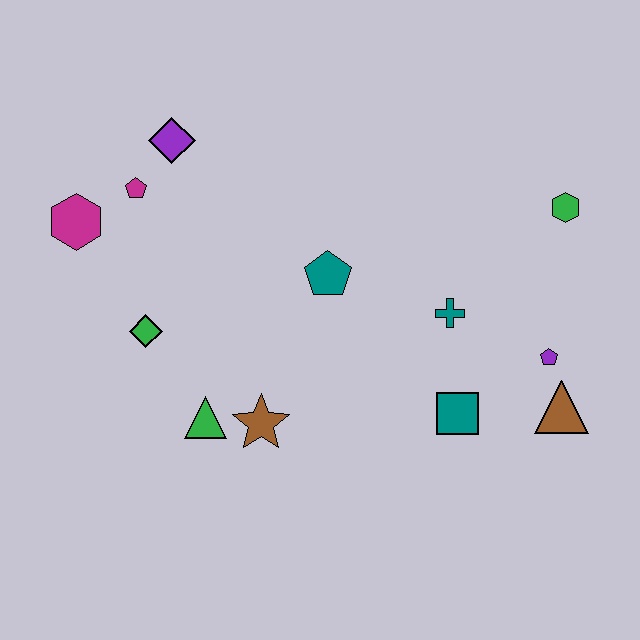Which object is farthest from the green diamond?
The green hexagon is farthest from the green diamond.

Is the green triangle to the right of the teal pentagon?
No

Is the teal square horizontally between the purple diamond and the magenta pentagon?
No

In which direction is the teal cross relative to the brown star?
The teal cross is to the right of the brown star.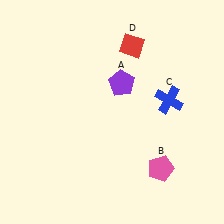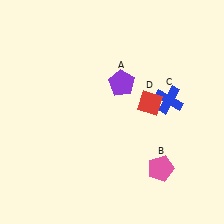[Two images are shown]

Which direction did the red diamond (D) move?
The red diamond (D) moved down.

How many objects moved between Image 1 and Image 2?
1 object moved between the two images.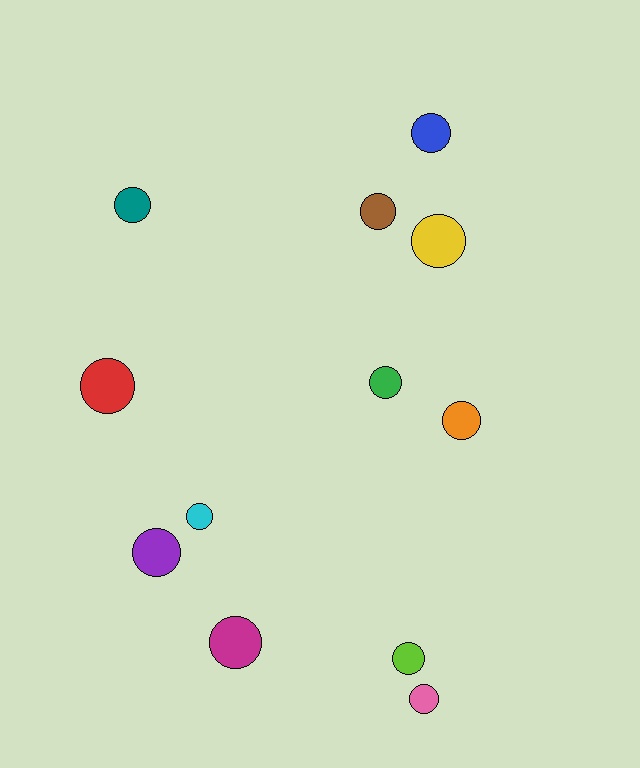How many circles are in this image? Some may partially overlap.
There are 12 circles.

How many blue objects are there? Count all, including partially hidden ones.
There is 1 blue object.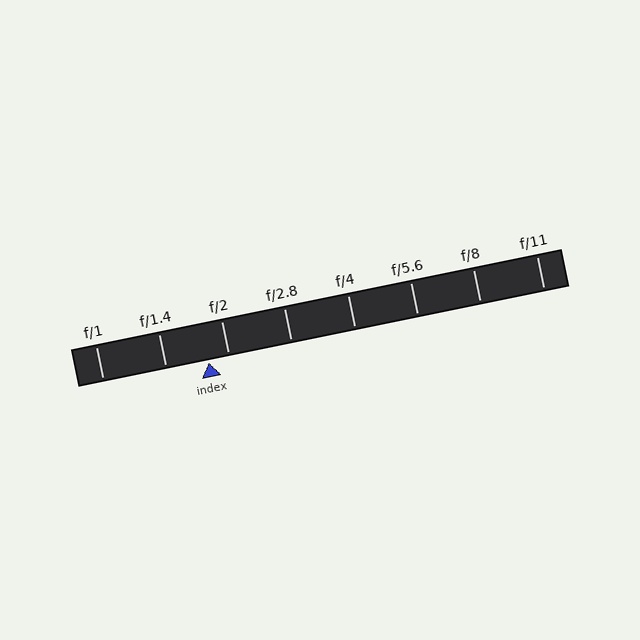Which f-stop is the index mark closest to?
The index mark is closest to f/2.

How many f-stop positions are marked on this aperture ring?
There are 8 f-stop positions marked.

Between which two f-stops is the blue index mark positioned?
The index mark is between f/1.4 and f/2.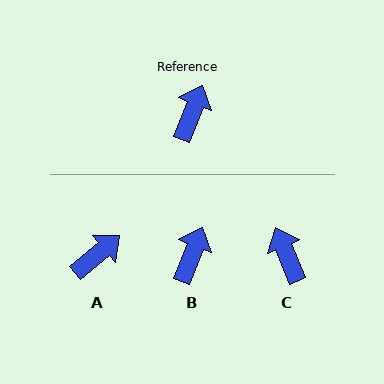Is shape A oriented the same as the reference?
No, it is off by about 29 degrees.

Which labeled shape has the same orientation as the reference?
B.